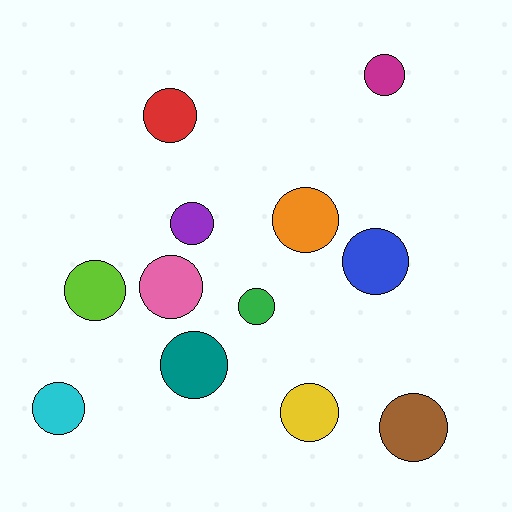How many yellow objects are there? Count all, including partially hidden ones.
There is 1 yellow object.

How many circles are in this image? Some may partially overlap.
There are 12 circles.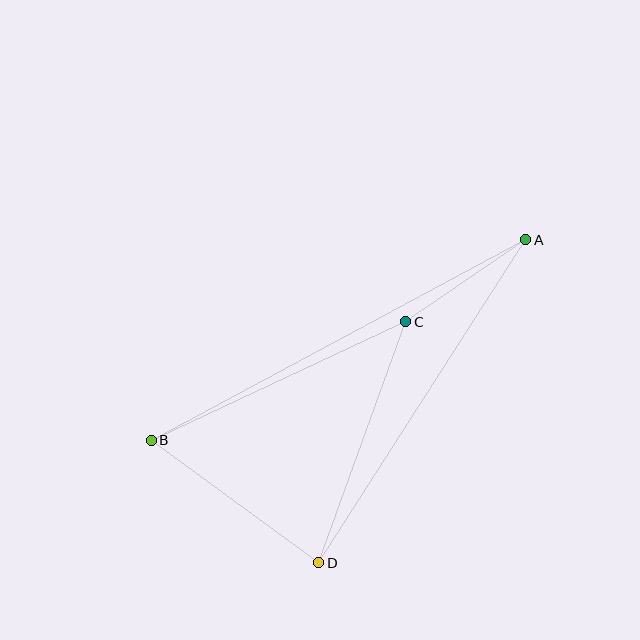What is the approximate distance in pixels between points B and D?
The distance between B and D is approximately 207 pixels.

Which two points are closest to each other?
Points A and C are closest to each other.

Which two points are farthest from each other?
Points A and B are farthest from each other.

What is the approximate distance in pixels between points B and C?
The distance between B and C is approximately 281 pixels.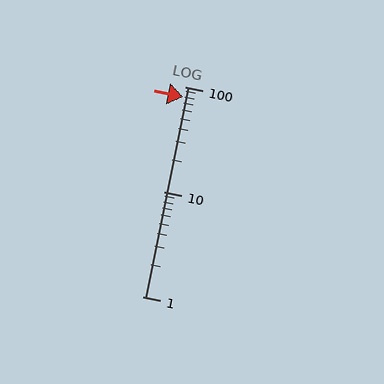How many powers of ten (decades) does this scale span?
The scale spans 2 decades, from 1 to 100.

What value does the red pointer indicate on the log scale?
The pointer indicates approximately 80.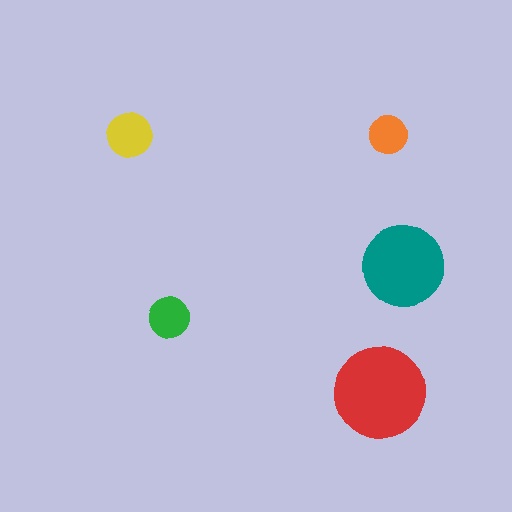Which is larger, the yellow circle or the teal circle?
The teal one.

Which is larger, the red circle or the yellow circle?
The red one.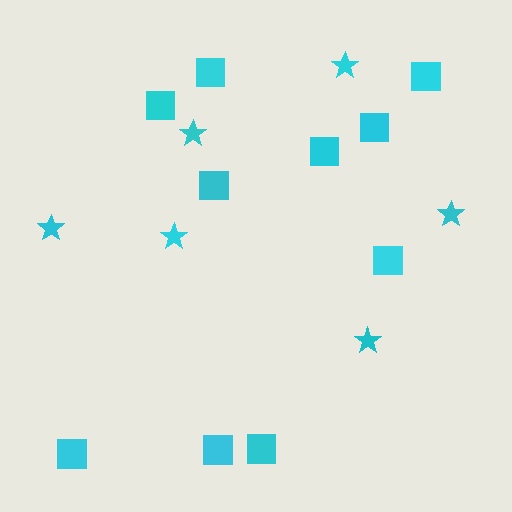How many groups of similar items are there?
There are 2 groups: one group of stars (6) and one group of squares (10).